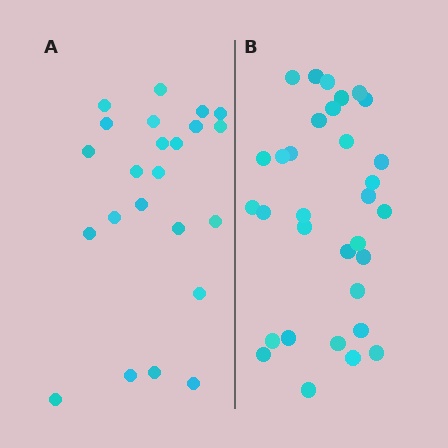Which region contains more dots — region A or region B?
Region B (the right region) has more dots.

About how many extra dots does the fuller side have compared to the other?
Region B has roughly 8 or so more dots than region A.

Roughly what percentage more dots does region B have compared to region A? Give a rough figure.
About 40% more.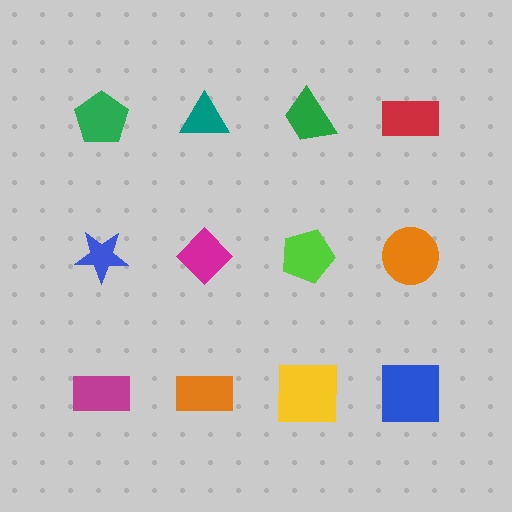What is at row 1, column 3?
A green trapezoid.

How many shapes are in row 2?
4 shapes.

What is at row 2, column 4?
An orange circle.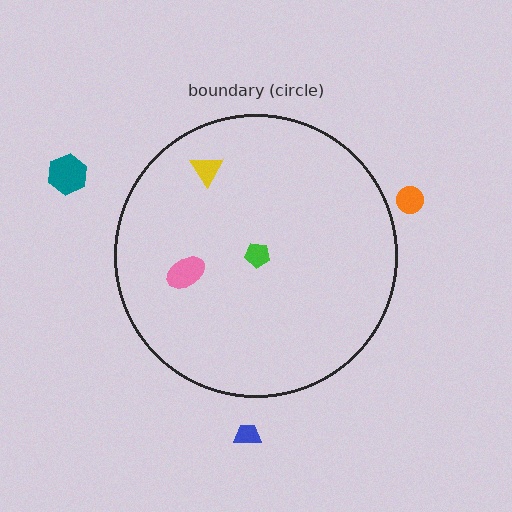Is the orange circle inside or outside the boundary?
Outside.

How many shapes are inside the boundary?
3 inside, 3 outside.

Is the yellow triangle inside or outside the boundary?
Inside.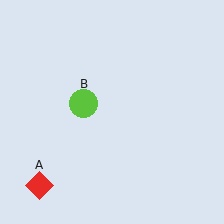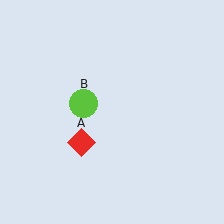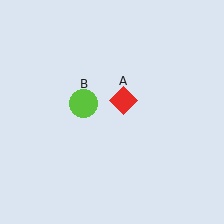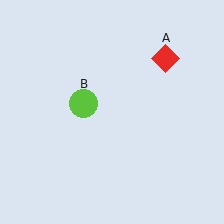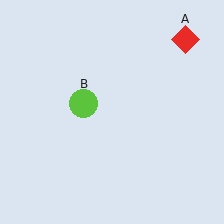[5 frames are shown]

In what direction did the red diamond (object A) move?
The red diamond (object A) moved up and to the right.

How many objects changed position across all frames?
1 object changed position: red diamond (object A).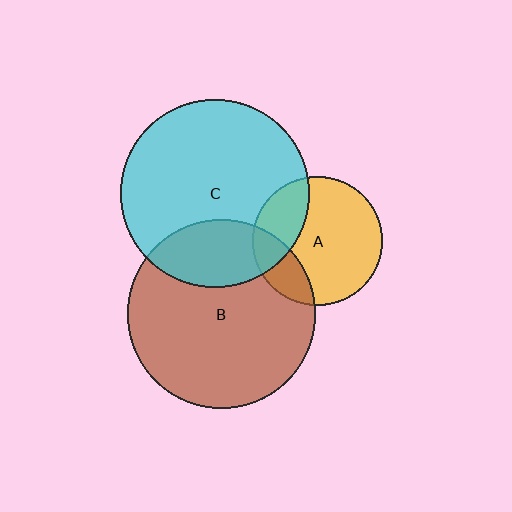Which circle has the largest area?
Circle B (brown).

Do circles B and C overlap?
Yes.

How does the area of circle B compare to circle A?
Approximately 2.1 times.